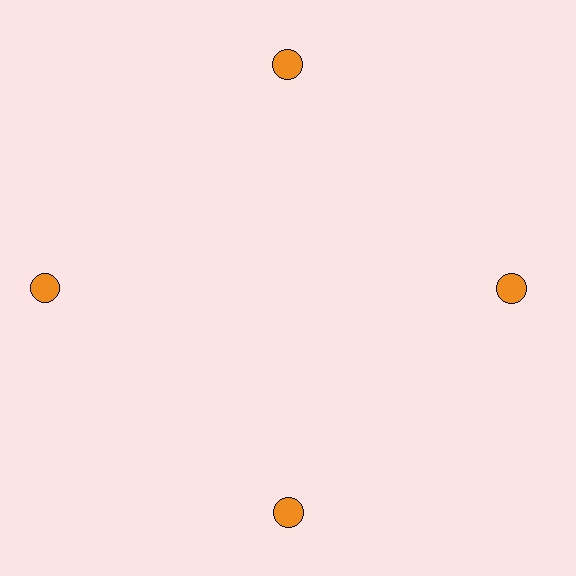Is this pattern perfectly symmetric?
No. The 4 orange circles are arranged in a ring, but one element near the 9 o'clock position is pushed outward from the center, breaking the 4-fold rotational symmetry.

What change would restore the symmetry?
The symmetry would be restored by moving it inward, back onto the ring so that all 4 circles sit at equal angles and equal distance from the center.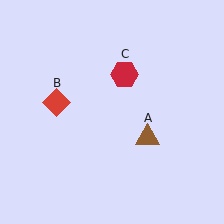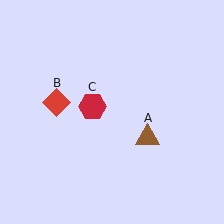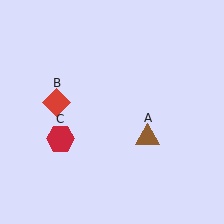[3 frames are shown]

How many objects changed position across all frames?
1 object changed position: red hexagon (object C).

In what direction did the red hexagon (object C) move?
The red hexagon (object C) moved down and to the left.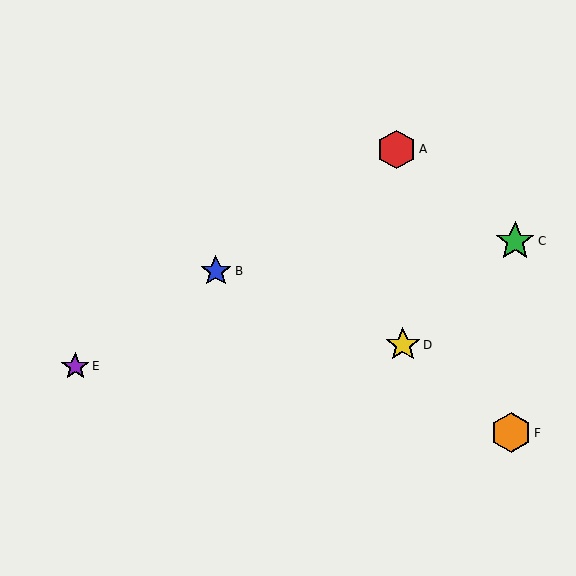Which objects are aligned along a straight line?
Objects A, B, E are aligned along a straight line.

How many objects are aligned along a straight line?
3 objects (A, B, E) are aligned along a straight line.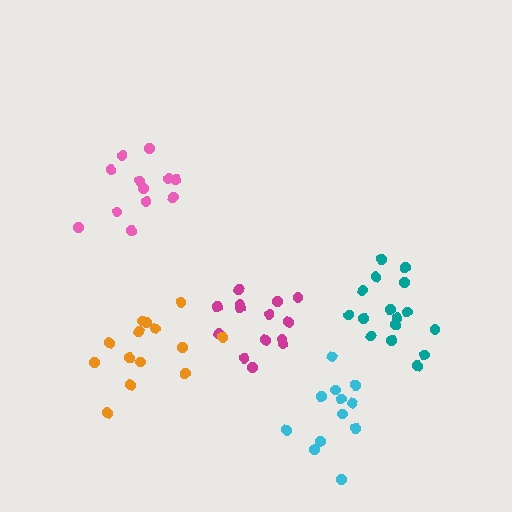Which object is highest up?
The pink cluster is topmost.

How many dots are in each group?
Group 1: 14 dots, Group 2: 12 dots, Group 3: 12 dots, Group 4: 14 dots, Group 5: 16 dots (68 total).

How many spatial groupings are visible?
There are 5 spatial groupings.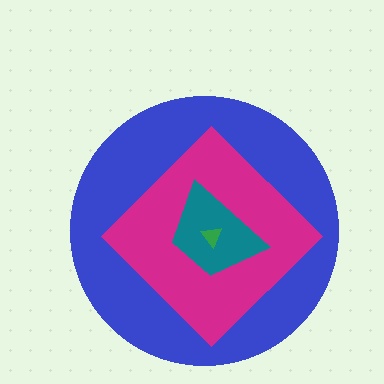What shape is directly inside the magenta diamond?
The teal trapezoid.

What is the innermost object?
The green triangle.